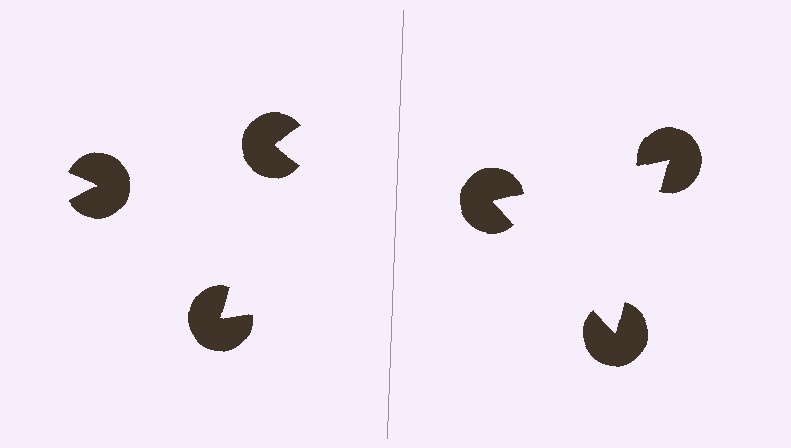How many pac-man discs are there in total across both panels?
6 — 3 on each side.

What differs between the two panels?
The pac-man discs are positioned identically on both sides; only the wedge orientations differ. On the right they align to a triangle; on the left they are misaligned.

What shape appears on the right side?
An illusory triangle.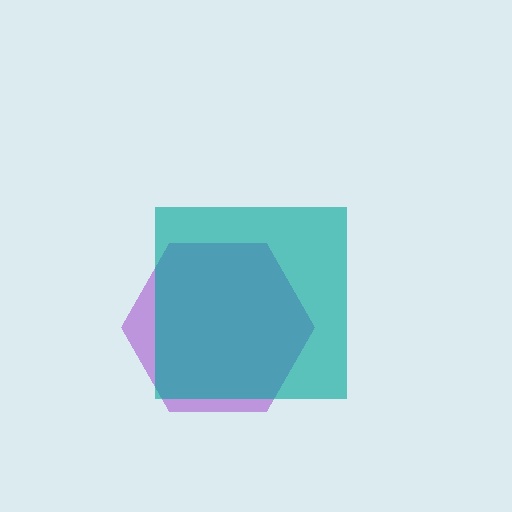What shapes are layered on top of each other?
The layered shapes are: a purple hexagon, a teal square.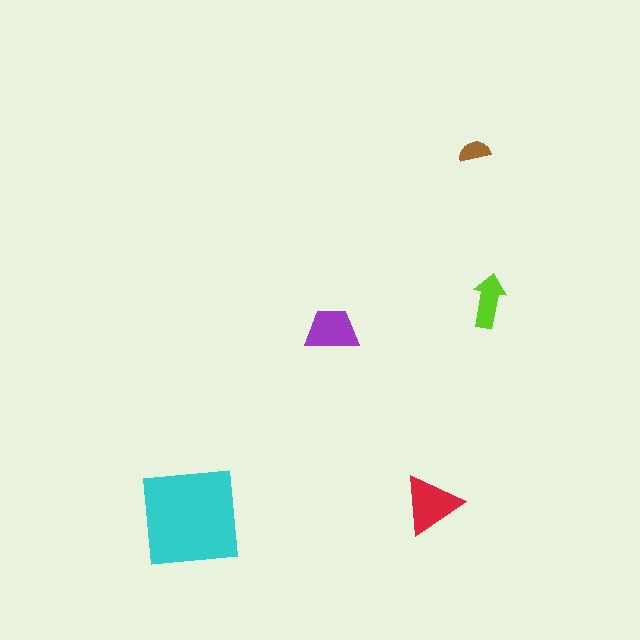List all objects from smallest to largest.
The brown semicircle, the lime arrow, the purple trapezoid, the red triangle, the cyan square.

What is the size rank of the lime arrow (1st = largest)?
4th.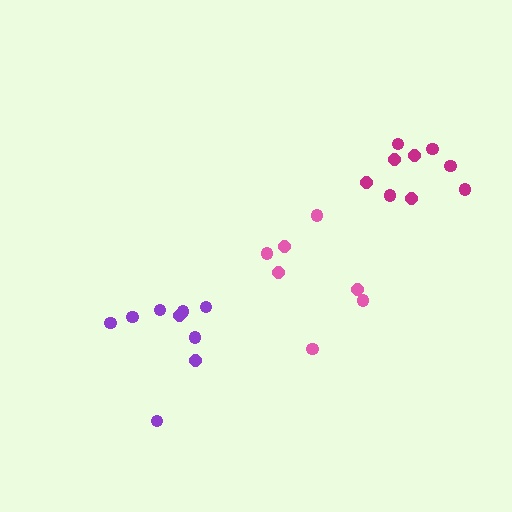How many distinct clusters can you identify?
There are 3 distinct clusters.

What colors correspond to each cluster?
The clusters are colored: purple, magenta, pink.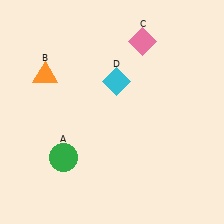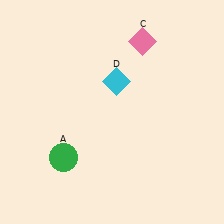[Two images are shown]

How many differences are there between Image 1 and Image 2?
There is 1 difference between the two images.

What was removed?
The orange triangle (B) was removed in Image 2.